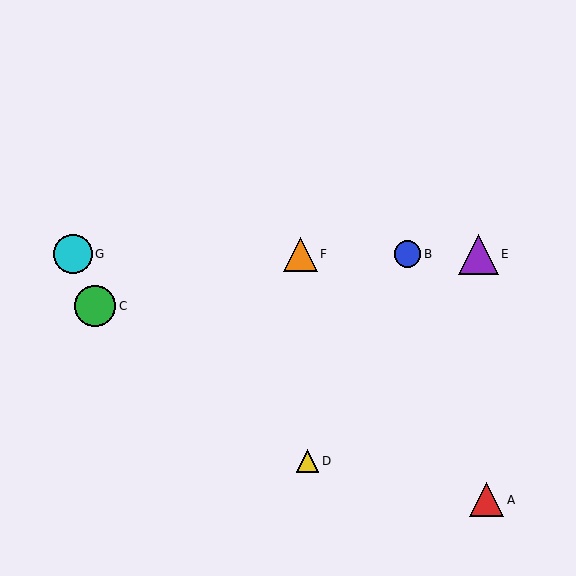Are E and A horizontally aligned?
No, E is at y≈254 and A is at y≈500.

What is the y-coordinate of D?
Object D is at y≈461.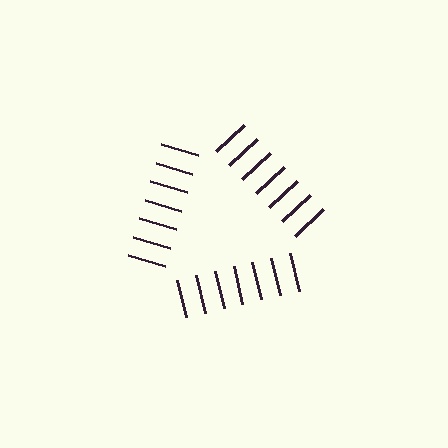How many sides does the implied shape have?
3 sides — the line-ends trace a triangle.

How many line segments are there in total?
21 — 7 along each of the 3 edges.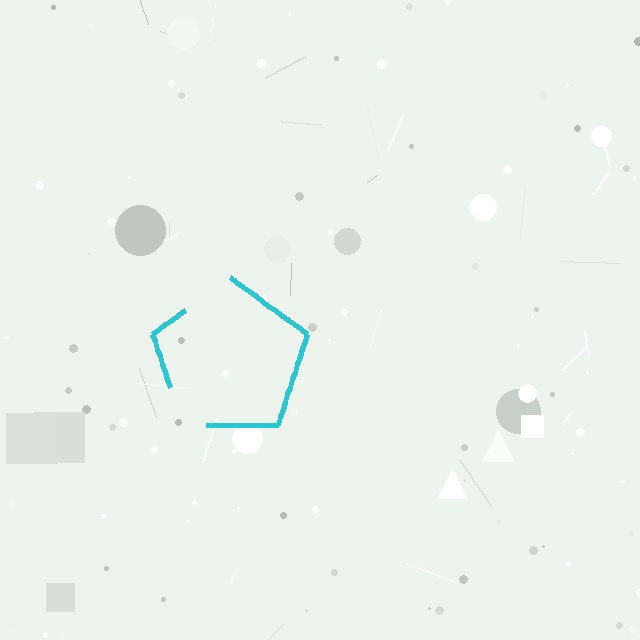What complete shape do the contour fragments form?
The contour fragments form a pentagon.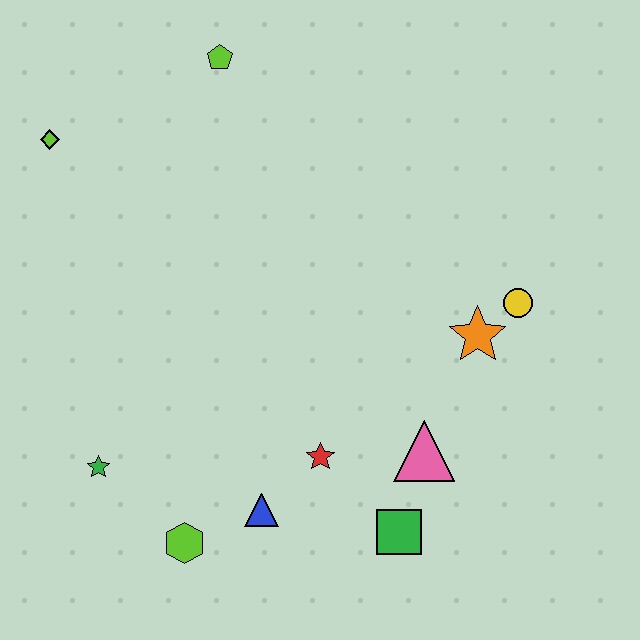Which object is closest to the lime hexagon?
The blue triangle is closest to the lime hexagon.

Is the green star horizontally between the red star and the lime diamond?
Yes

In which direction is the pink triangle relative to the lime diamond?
The pink triangle is to the right of the lime diamond.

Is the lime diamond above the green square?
Yes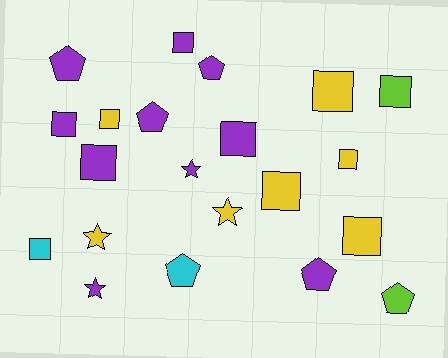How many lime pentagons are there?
There is 1 lime pentagon.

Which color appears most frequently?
Purple, with 10 objects.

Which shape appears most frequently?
Square, with 11 objects.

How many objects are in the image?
There are 21 objects.